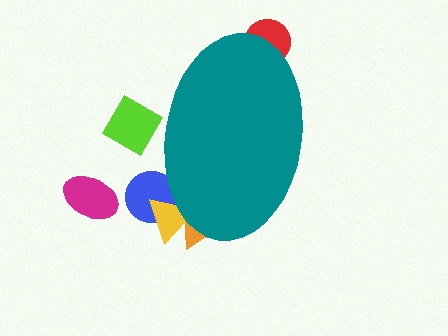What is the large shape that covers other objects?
A teal ellipse.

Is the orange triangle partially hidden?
Yes, the orange triangle is partially hidden behind the teal ellipse.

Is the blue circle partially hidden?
Yes, the blue circle is partially hidden behind the teal ellipse.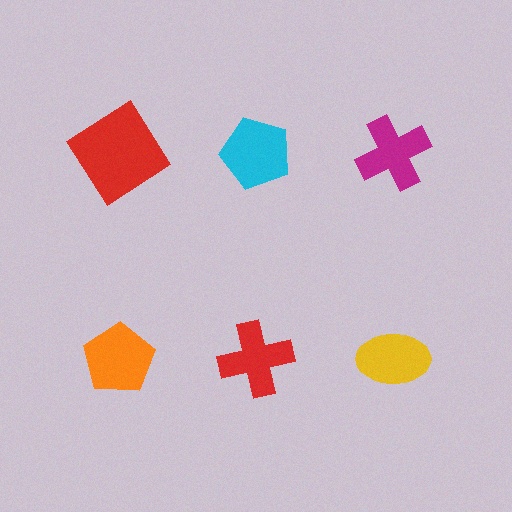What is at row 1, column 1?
A red diamond.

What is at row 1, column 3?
A magenta cross.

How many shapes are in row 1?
3 shapes.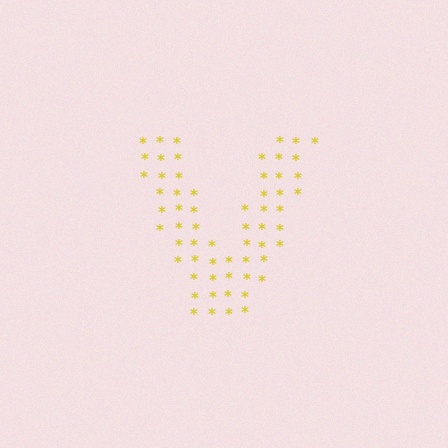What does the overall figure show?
The overall figure shows the letter V.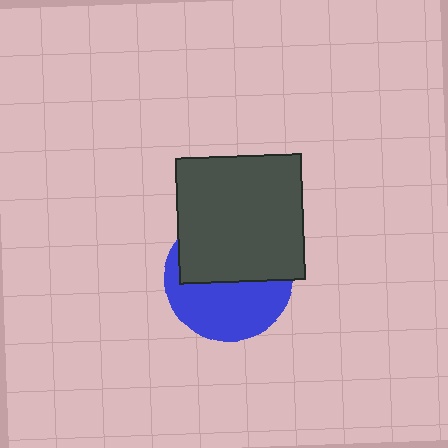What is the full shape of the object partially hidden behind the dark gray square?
The partially hidden object is a blue circle.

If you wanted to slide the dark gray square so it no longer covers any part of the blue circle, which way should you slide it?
Slide it up — that is the most direct way to separate the two shapes.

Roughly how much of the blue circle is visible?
About half of it is visible (roughly 48%).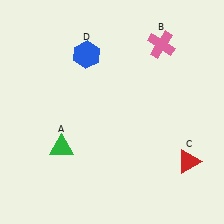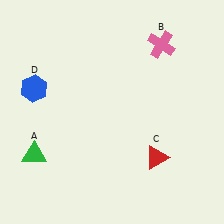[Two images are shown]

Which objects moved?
The objects that moved are: the green triangle (A), the red triangle (C), the blue hexagon (D).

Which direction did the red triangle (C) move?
The red triangle (C) moved left.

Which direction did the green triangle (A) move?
The green triangle (A) moved left.